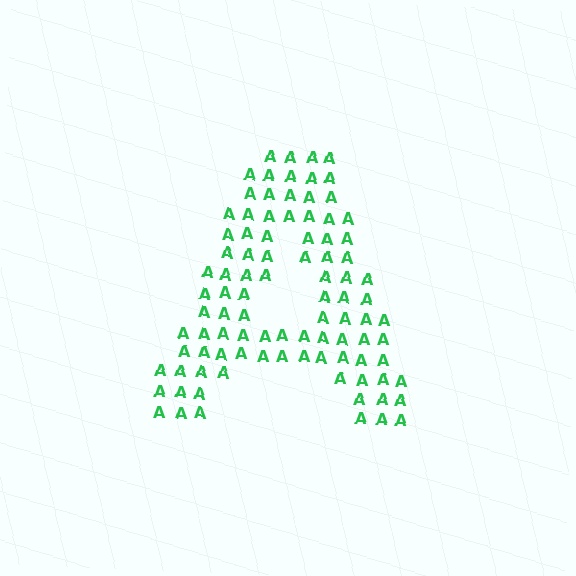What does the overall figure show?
The overall figure shows the letter A.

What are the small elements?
The small elements are letter A's.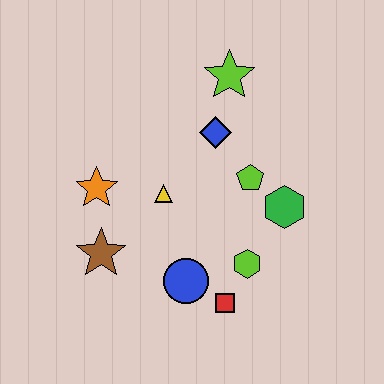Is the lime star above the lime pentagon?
Yes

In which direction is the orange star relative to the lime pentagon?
The orange star is to the left of the lime pentagon.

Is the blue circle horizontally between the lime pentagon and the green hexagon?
No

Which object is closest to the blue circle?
The red square is closest to the blue circle.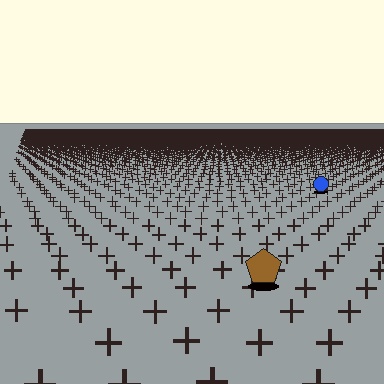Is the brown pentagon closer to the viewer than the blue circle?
Yes. The brown pentagon is closer — you can tell from the texture gradient: the ground texture is coarser near it.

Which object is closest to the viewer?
The brown pentagon is closest. The texture marks near it are larger and more spread out.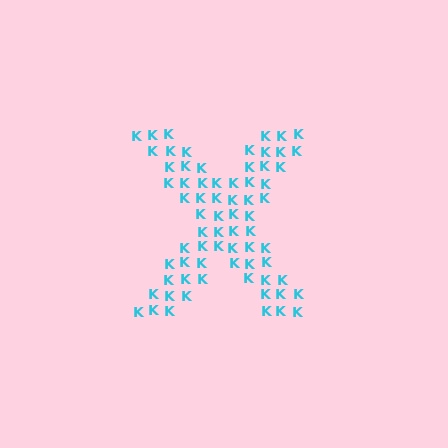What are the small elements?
The small elements are letter K's.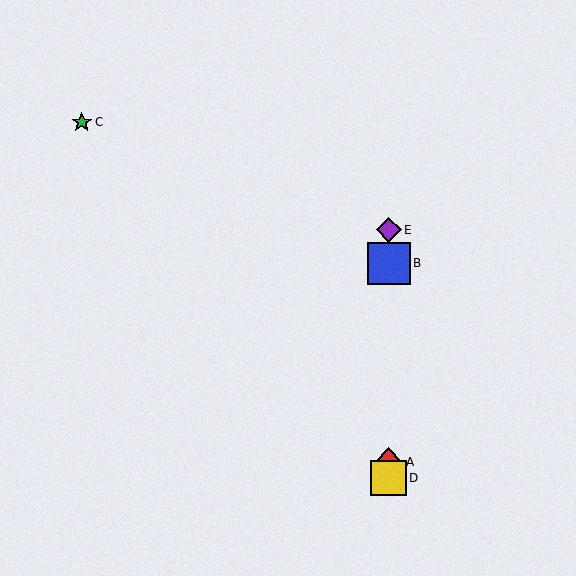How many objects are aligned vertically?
4 objects (A, B, D, E) are aligned vertically.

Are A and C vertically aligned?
No, A is at x≈389 and C is at x≈82.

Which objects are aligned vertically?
Objects A, B, D, E are aligned vertically.